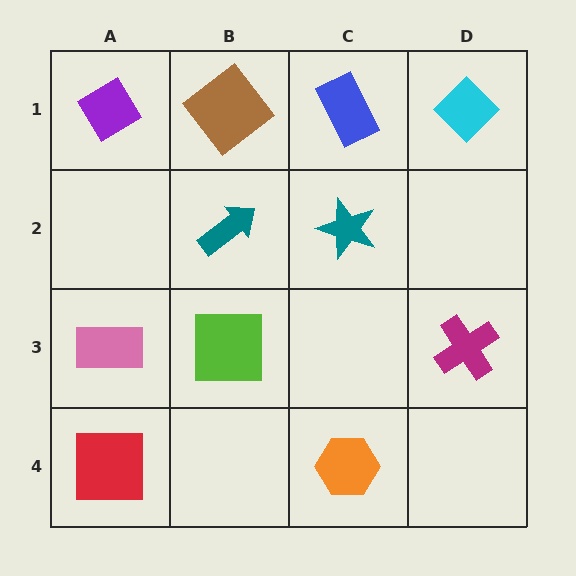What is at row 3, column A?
A pink rectangle.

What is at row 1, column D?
A cyan diamond.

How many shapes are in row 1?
4 shapes.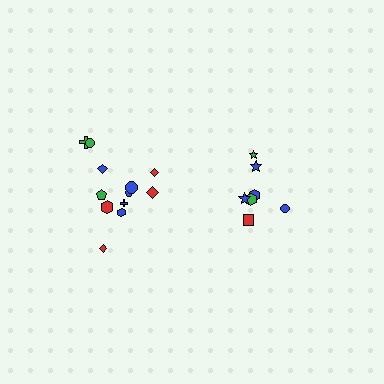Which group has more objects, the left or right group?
The left group.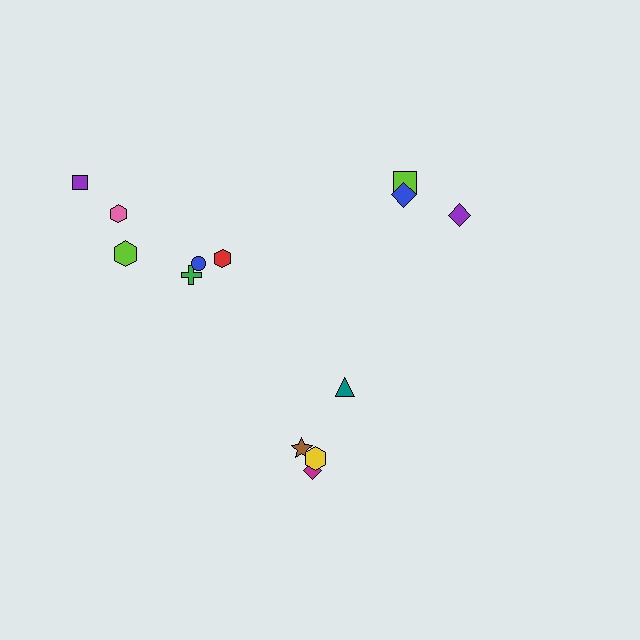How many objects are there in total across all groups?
There are 13 objects.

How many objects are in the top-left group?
There are 6 objects.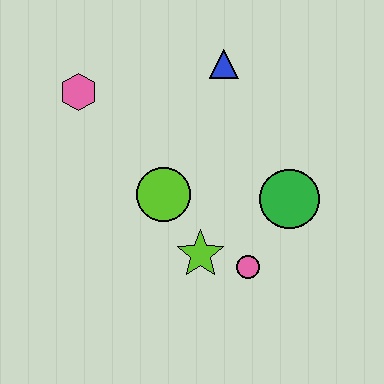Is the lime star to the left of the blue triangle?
Yes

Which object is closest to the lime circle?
The lime star is closest to the lime circle.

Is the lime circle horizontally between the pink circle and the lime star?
No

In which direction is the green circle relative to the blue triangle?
The green circle is below the blue triangle.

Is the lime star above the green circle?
No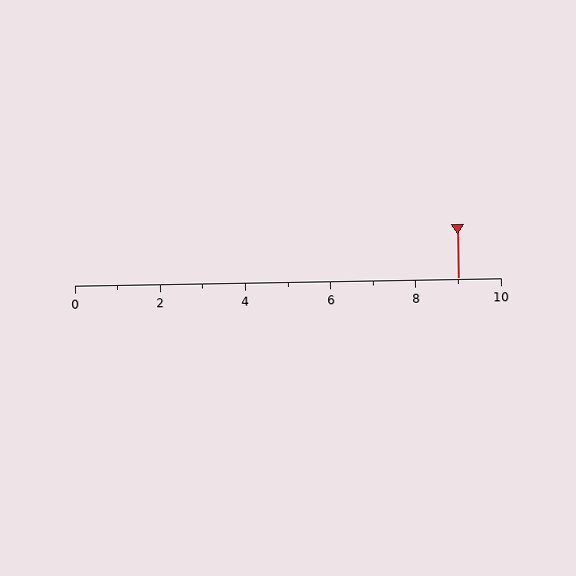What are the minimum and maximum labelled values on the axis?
The axis runs from 0 to 10.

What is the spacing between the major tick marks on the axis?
The major ticks are spaced 2 apart.